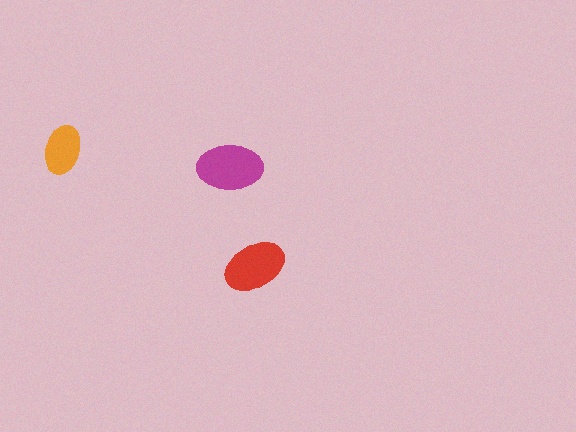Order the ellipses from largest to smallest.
the magenta one, the red one, the orange one.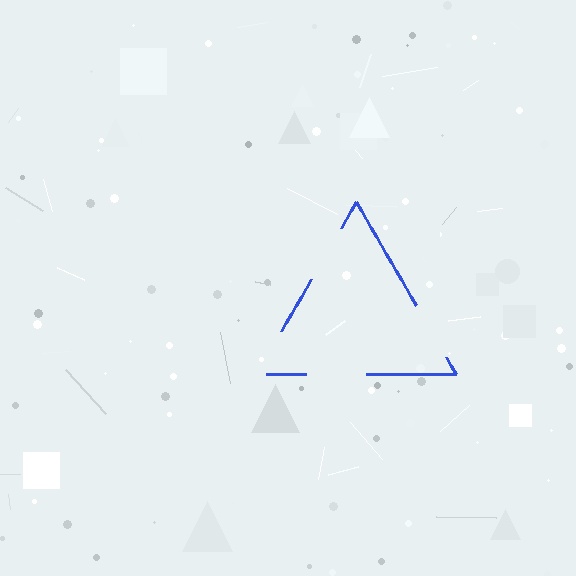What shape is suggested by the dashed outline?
The dashed outline suggests a triangle.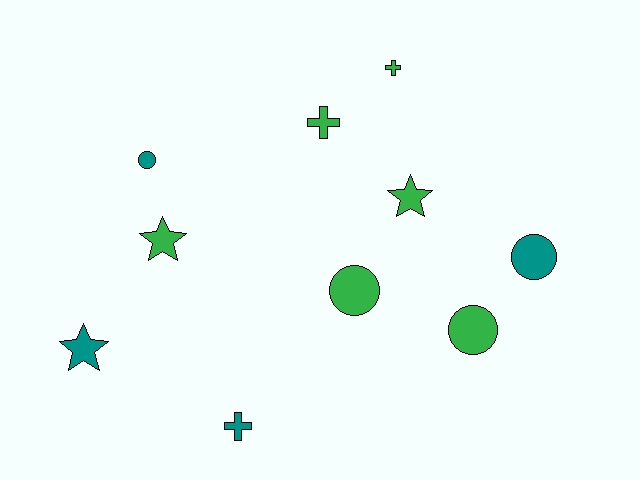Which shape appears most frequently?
Circle, with 4 objects.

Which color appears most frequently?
Green, with 6 objects.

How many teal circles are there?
There are 2 teal circles.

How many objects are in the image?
There are 10 objects.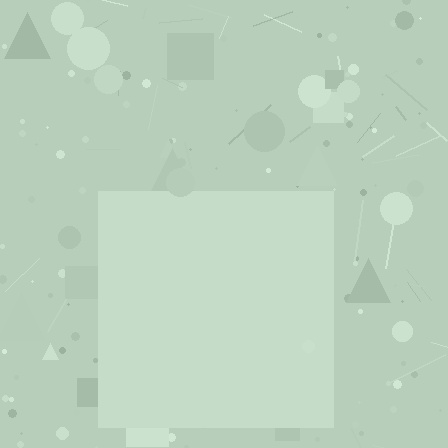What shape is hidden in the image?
A square is hidden in the image.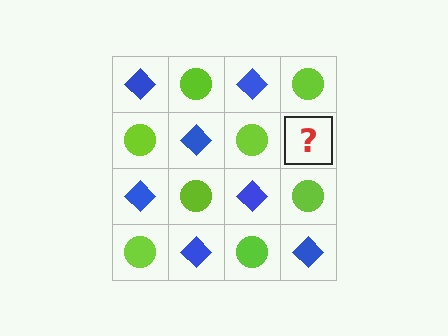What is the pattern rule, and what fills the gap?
The rule is that it alternates blue diamond and lime circle in a checkerboard pattern. The gap should be filled with a blue diamond.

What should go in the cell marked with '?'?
The missing cell should contain a blue diamond.